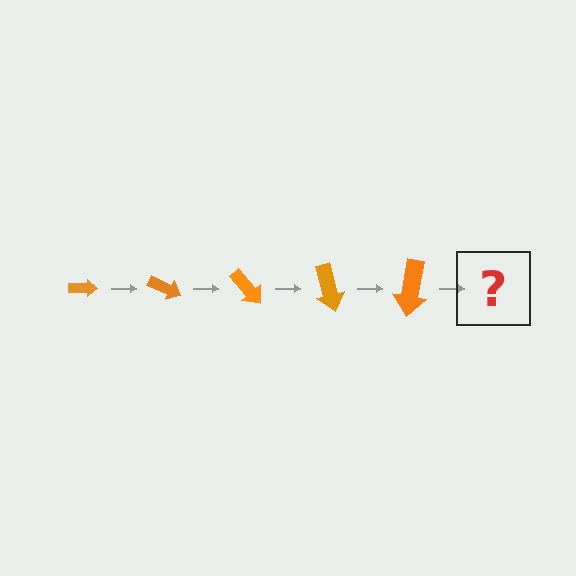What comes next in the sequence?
The next element should be an arrow, larger than the previous one and rotated 125 degrees from the start.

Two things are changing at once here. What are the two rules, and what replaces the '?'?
The two rules are that the arrow grows larger each step and it rotates 25 degrees each step. The '?' should be an arrow, larger than the previous one and rotated 125 degrees from the start.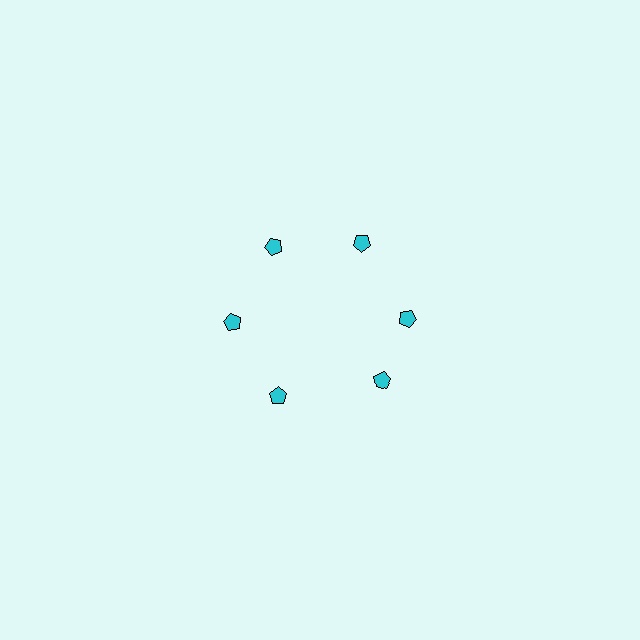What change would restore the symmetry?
The symmetry would be restored by rotating it back into even spacing with its neighbors so that all 6 pentagons sit at equal angles and equal distance from the center.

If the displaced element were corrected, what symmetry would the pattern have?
It would have 6-fold rotational symmetry — the pattern would map onto itself every 60 degrees.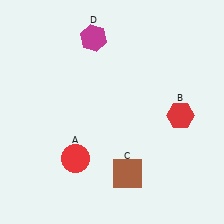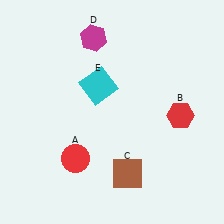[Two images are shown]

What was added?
A cyan square (E) was added in Image 2.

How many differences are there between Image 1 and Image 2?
There is 1 difference between the two images.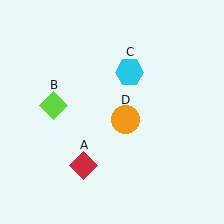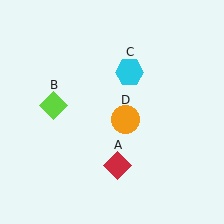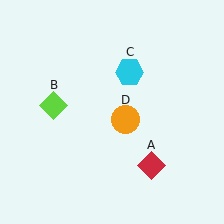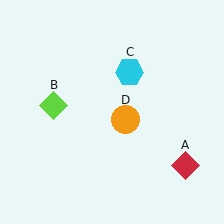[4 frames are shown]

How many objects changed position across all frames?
1 object changed position: red diamond (object A).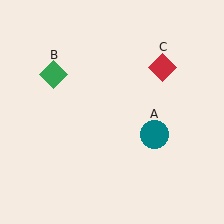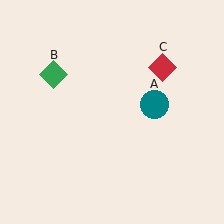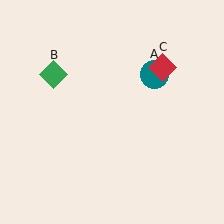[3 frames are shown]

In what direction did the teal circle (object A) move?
The teal circle (object A) moved up.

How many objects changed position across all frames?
1 object changed position: teal circle (object A).